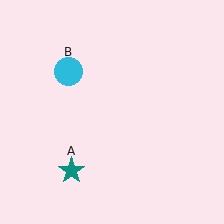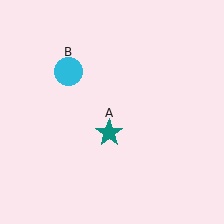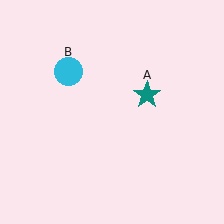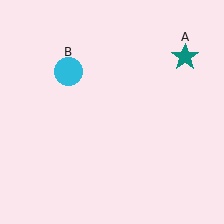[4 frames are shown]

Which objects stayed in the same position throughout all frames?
Cyan circle (object B) remained stationary.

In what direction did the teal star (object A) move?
The teal star (object A) moved up and to the right.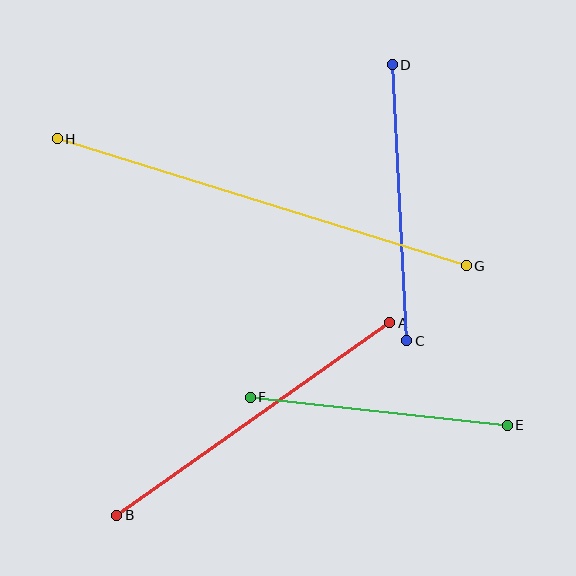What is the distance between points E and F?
The distance is approximately 259 pixels.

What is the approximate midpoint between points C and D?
The midpoint is at approximately (400, 203) pixels.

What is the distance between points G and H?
The distance is approximately 428 pixels.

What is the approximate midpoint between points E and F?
The midpoint is at approximately (379, 411) pixels.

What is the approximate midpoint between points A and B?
The midpoint is at approximately (253, 419) pixels.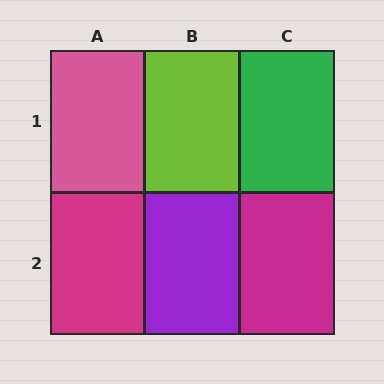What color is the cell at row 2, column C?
Magenta.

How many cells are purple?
1 cell is purple.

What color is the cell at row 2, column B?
Purple.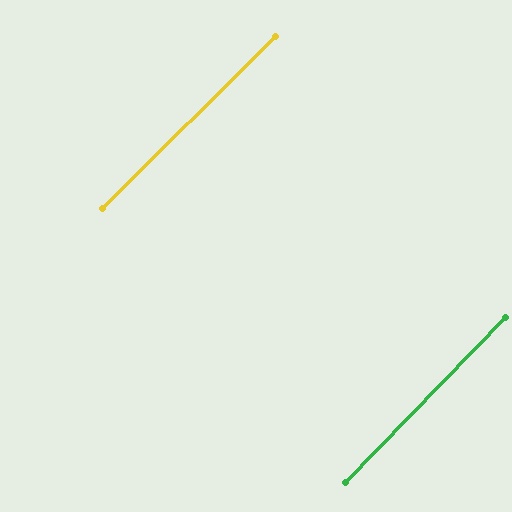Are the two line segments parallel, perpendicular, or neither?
Parallel — their directions differ by only 1.2°.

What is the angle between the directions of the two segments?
Approximately 1 degree.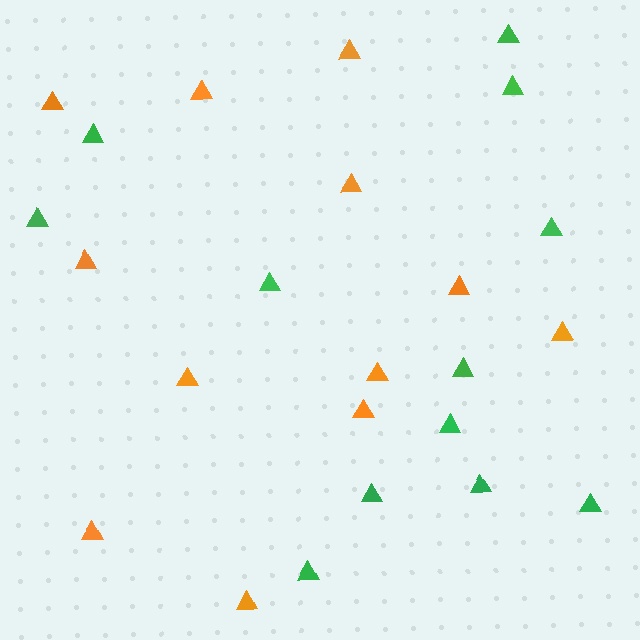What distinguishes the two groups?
There are 2 groups: one group of orange triangles (12) and one group of green triangles (12).